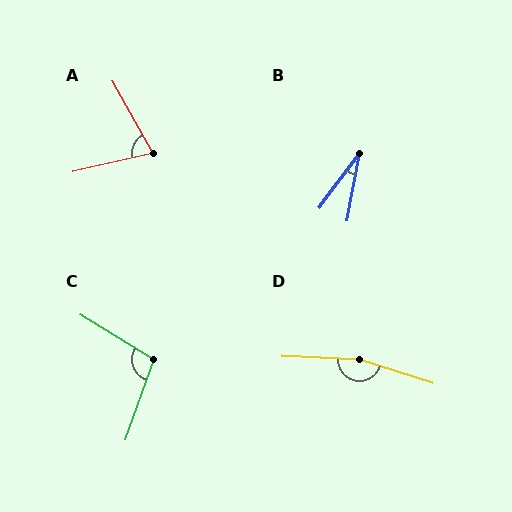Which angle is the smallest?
B, at approximately 26 degrees.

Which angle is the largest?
D, at approximately 164 degrees.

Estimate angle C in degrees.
Approximately 102 degrees.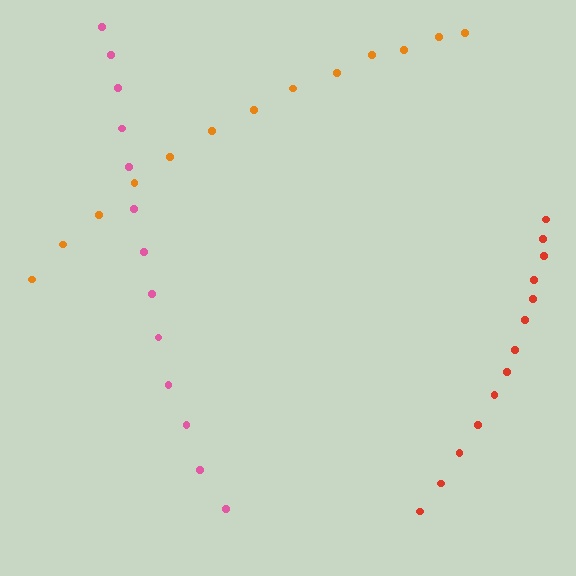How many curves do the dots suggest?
There are 3 distinct paths.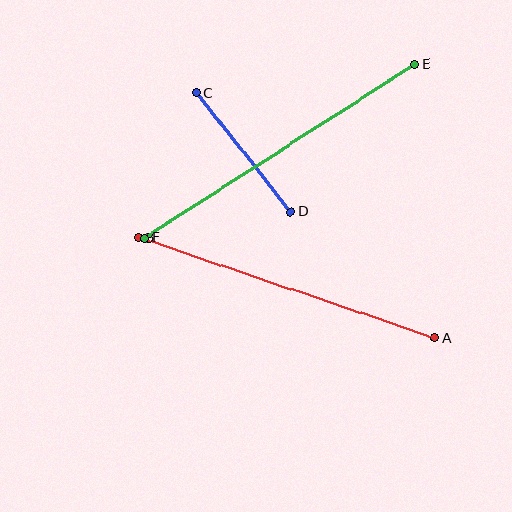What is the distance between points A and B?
The distance is approximately 314 pixels.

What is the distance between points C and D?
The distance is approximately 152 pixels.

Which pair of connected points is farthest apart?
Points E and F are farthest apart.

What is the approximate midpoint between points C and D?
The midpoint is at approximately (243, 152) pixels.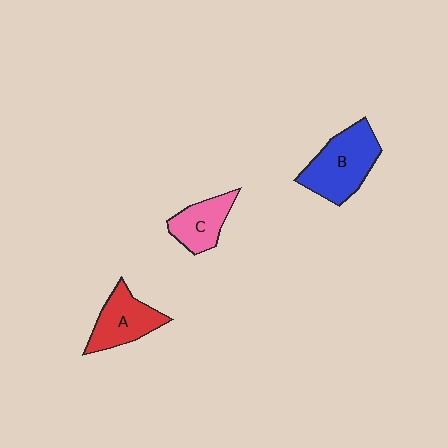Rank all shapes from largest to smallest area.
From largest to smallest: B (blue), A (red), C (pink).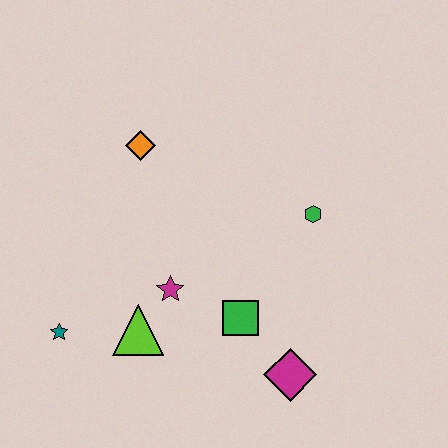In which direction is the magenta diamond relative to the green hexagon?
The magenta diamond is below the green hexagon.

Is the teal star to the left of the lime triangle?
Yes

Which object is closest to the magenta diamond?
The green square is closest to the magenta diamond.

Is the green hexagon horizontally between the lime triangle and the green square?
No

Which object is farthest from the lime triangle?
The green hexagon is farthest from the lime triangle.